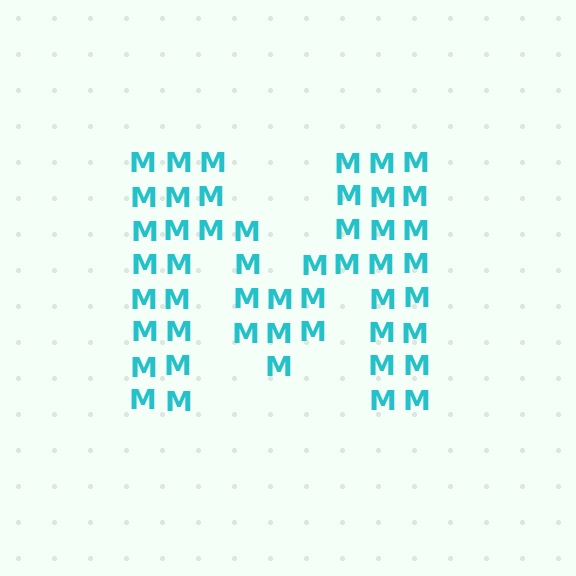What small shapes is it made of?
It is made of small letter M's.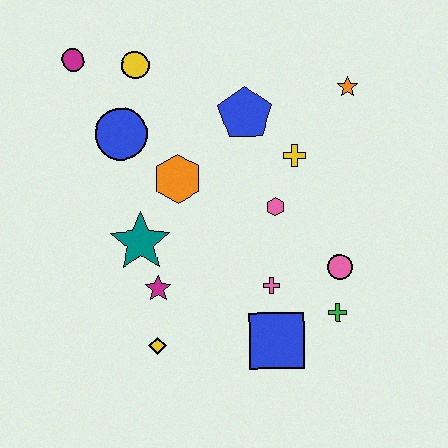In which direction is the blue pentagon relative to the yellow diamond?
The blue pentagon is above the yellow diamond.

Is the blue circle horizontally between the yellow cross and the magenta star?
No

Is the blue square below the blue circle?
Yes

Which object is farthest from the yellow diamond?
The orange star is farthest from the yellow diamond.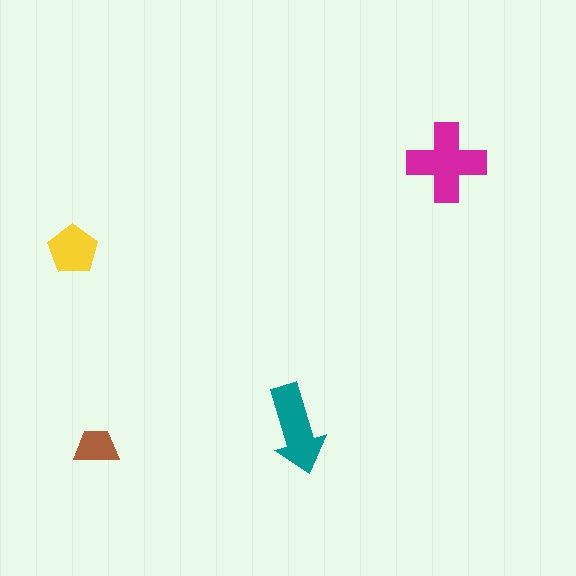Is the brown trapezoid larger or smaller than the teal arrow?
Smaller.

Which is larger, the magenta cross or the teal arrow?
The magenta cross.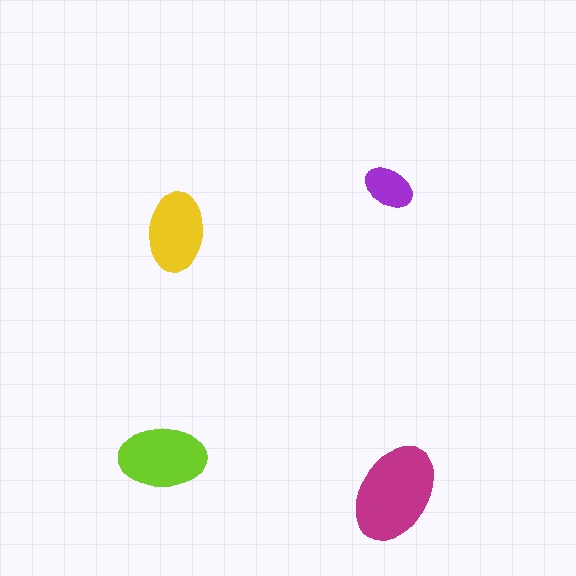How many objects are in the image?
There are 4 objects in the image.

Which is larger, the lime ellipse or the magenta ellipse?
The magenta one.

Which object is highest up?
The purple ellipse is topmost.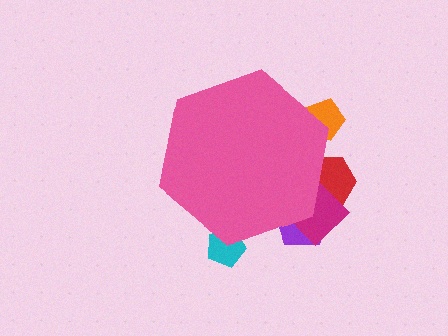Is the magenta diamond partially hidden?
Yes, the magenta diamond is partially hidden behind the pink hexagon.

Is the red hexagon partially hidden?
Yes, the red hexagon is partially hidden behind the pink hexagon.